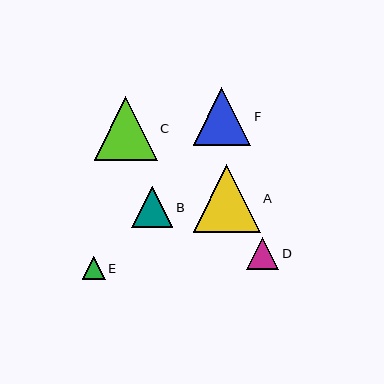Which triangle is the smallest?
Triangle E is the smallest with a size of approximately 23 pixels.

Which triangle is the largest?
Triangle A is the largest with a size of approximately 67 pixels.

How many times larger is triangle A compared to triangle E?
Triangle A is approximately 2.9 times the size of triangle E.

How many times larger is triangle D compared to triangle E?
Triangle D is approximately 1.4 times the size of triangle E.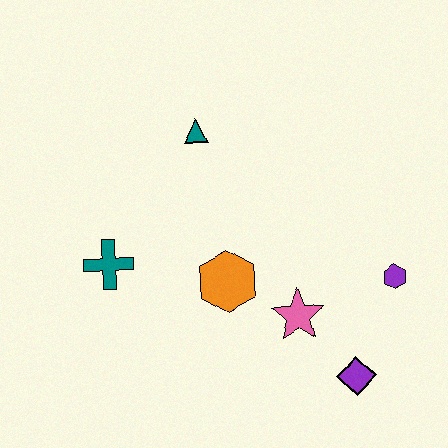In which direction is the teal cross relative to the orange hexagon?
The teal cross is to the left of the orange hexagon.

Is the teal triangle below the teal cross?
No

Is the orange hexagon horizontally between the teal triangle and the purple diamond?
Yes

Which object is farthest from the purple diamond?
The teal triangle is farthest from the purple diamond.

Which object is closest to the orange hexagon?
The pink star is closest to the orange hexagon.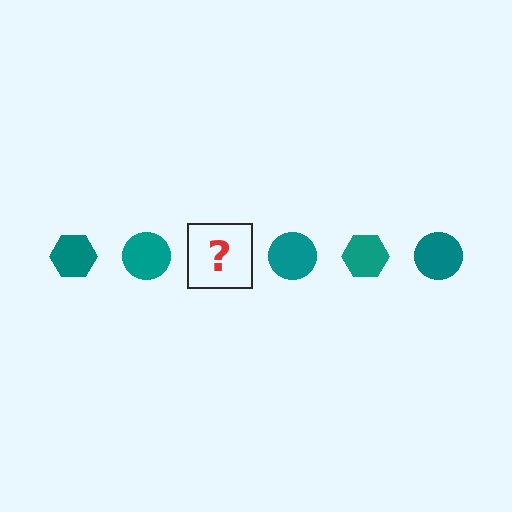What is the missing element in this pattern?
The missing element is a teal hexagon.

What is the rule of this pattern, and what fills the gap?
The rule is that the pattern cycles through hexagon, circle shapes in teal. The gap should be filled with a teal hexagon.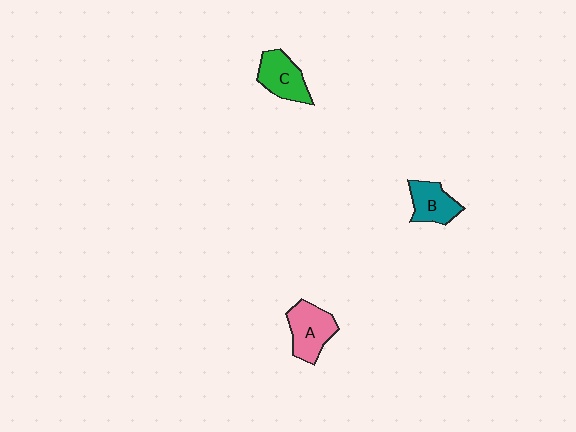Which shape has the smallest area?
Shape B (teal).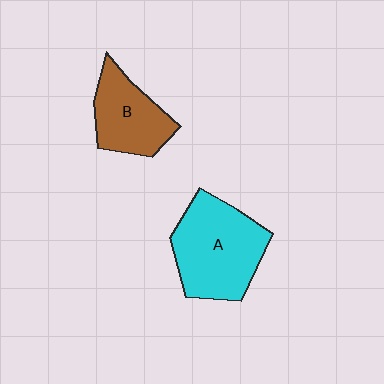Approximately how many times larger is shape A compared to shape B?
Approximately 1.5 times.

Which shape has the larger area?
Shape A (cyan).